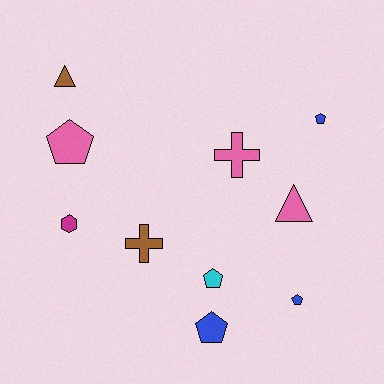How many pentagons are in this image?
There are 5 pentagons.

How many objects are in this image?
There are 10 objects.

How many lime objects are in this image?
There are no lime objects.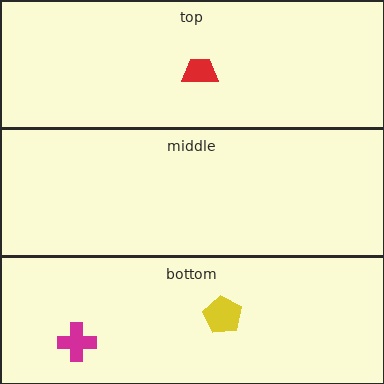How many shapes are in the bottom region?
2.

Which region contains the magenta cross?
The bottom region.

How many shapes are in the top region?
1.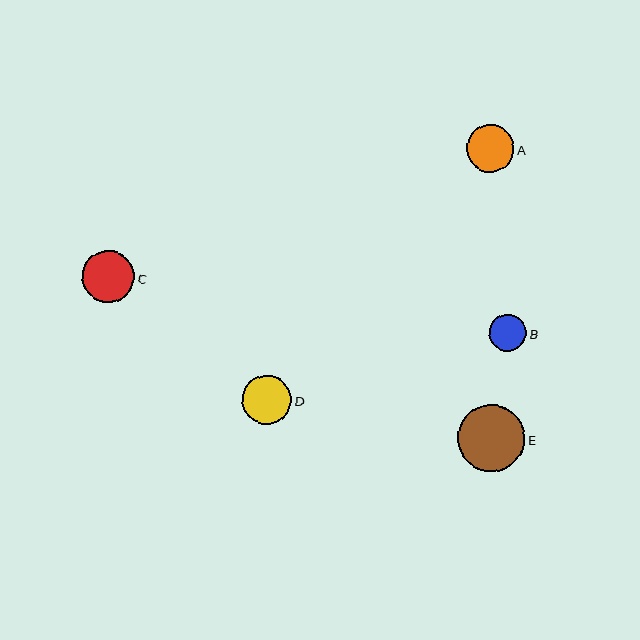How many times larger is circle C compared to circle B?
Circle C is approximately 1.4 times the size of circle B.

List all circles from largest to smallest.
From largest to smallest: E, C, D, A, B.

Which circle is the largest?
Circle E is the largest with a size of approximately 68 pixels.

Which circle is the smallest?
Circle B is the smallest with a size of approximately 37 pixels.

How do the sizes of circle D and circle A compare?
Circle D and circle A are approximately the same size.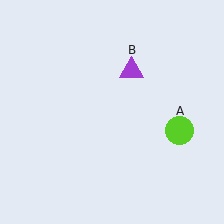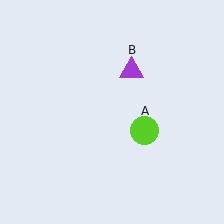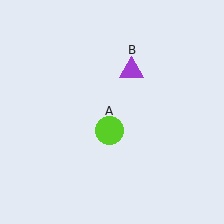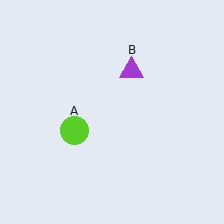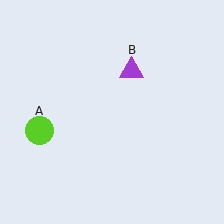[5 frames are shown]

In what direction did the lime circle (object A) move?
The lime circle (object A) moved left.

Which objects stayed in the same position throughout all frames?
Purple triangle (object B) remained stationary.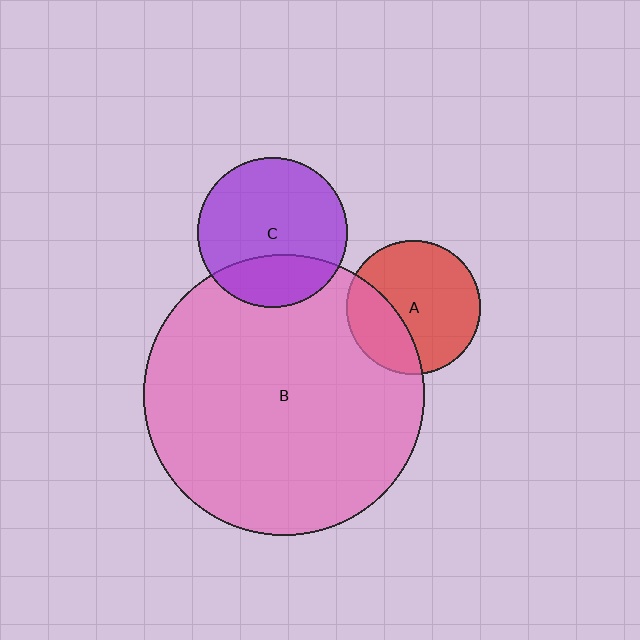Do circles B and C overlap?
Yes.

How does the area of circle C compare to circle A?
Approximately 1.3 times.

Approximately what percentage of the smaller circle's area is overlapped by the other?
Approximately 25%.